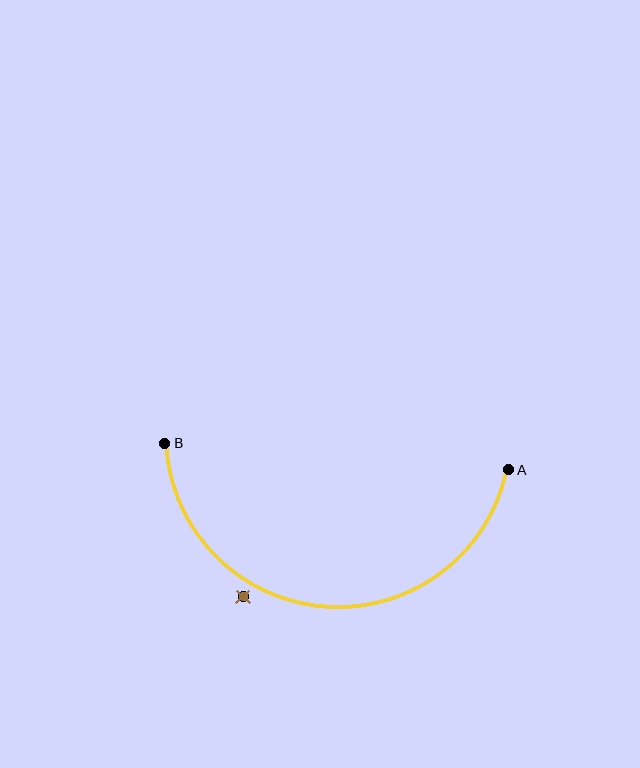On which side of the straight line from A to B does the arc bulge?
The arc bulges below the straight line connecting A and B.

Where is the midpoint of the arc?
The arc midpoint is the point on the curve farthest from the straight line joining A and B. It sits below that line.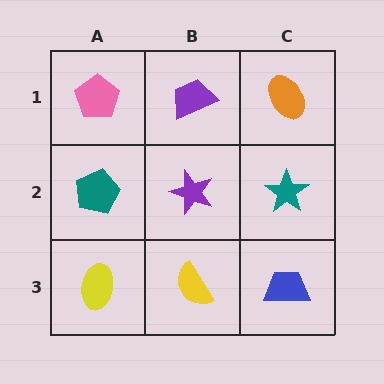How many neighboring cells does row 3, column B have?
3.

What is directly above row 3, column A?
A teal pentagon.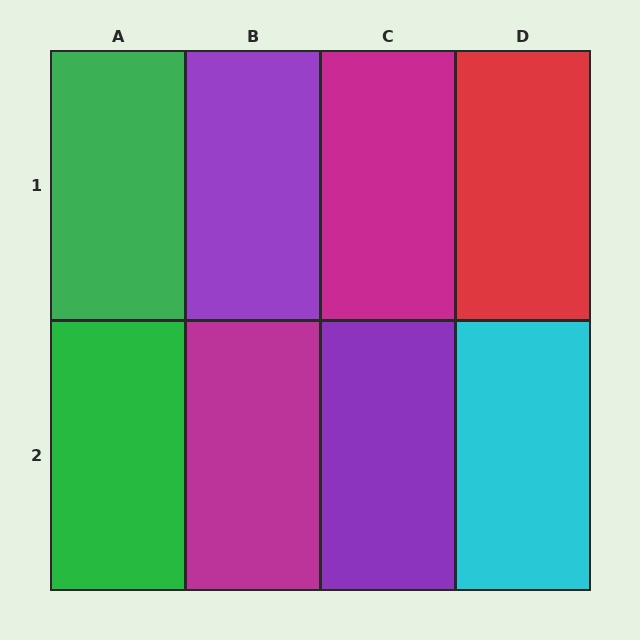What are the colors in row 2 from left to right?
Green, magenta, purple, cyan.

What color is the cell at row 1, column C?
Magenta.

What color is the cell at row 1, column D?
Red.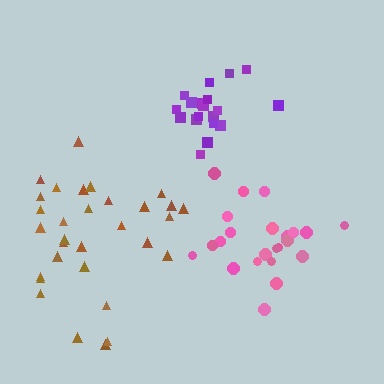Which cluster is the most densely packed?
Purple.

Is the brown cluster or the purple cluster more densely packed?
Purple.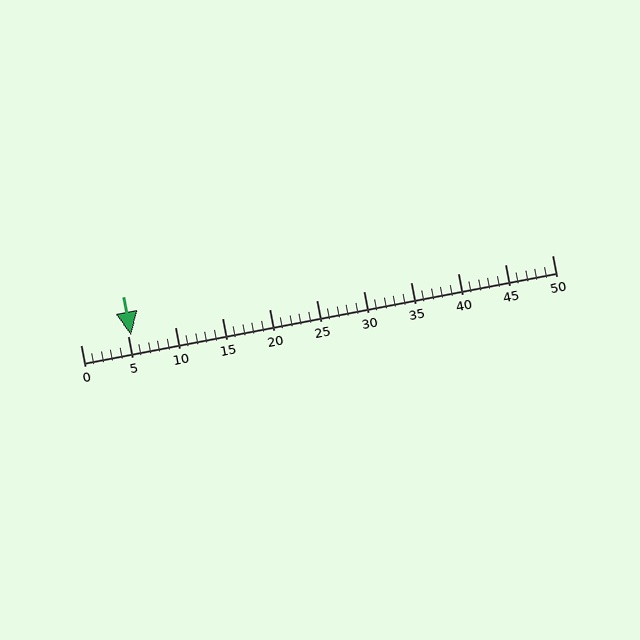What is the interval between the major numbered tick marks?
The major tick marks are spaced 5 units apart.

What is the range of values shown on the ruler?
The ruler shows values from 0 to 50.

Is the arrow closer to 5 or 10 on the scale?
The arrow is closer to 5.